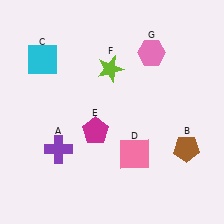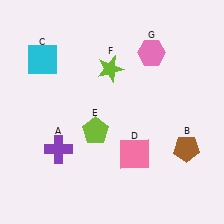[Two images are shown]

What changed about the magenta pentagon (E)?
In Image 1, E is magenta. In Image 2, it changed to lime.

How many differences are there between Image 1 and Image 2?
There is 1 difference between the two images.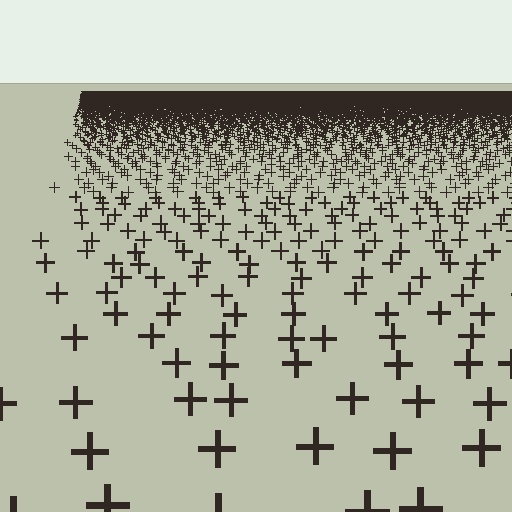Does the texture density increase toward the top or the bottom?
Density increases toward the top.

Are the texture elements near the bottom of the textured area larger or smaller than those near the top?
Larger. Near the bottom, elements are closer to the viewer and appear at a bigger on-screen size.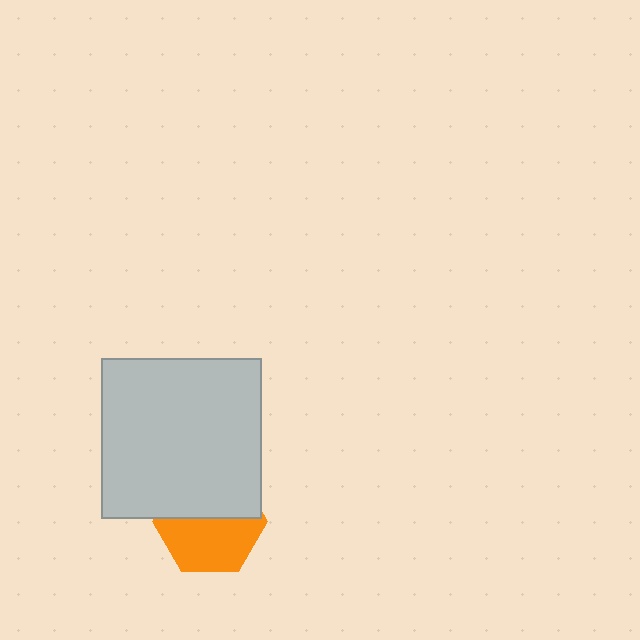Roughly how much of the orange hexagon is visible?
About half of it is visible (roughly 53%).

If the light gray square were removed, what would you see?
You would see the complete orange hexagon.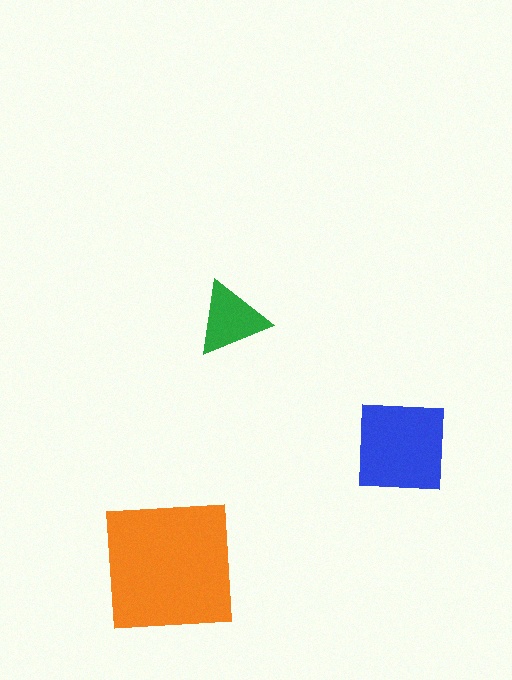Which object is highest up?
The green triangle is topmost.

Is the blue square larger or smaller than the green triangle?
Larger.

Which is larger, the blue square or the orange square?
The orange square.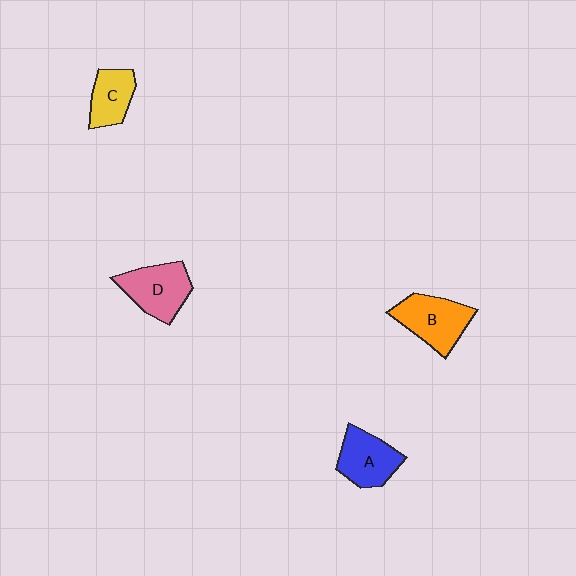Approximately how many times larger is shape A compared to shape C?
Approximately 1.3 times.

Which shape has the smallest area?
Shape C (yellow).